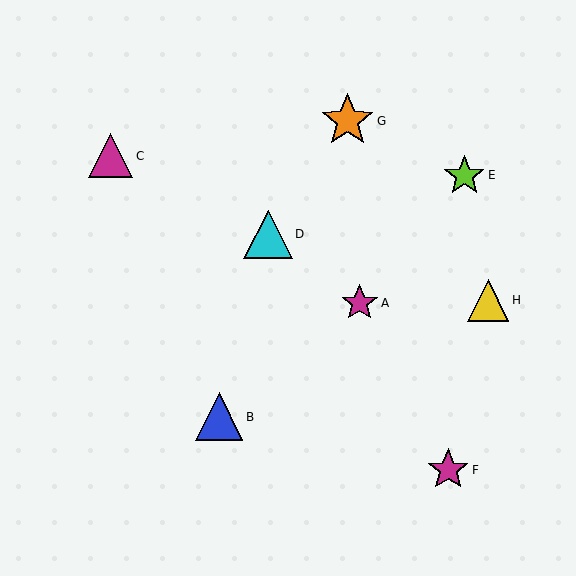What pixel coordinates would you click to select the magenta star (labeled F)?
Click at (448, 470) to select the magenta star F.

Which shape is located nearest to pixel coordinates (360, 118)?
The orange star (labeled G) at (348, 121) is nearest to that location.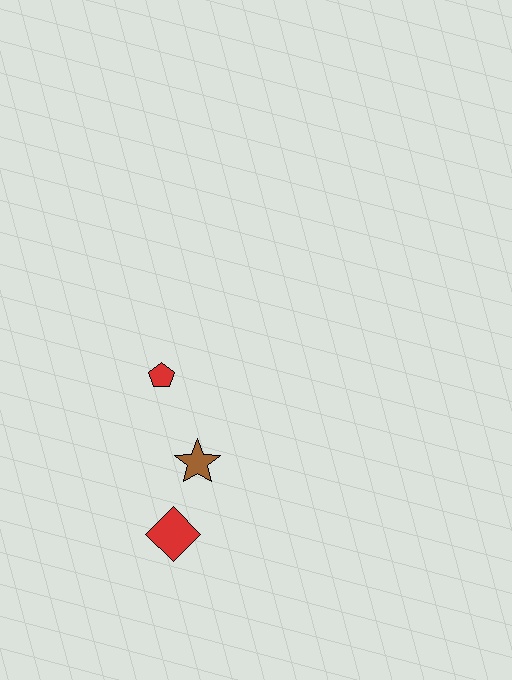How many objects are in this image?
There are 3 objects.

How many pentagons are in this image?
There is 1 pentagon.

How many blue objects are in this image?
There are no blue objects.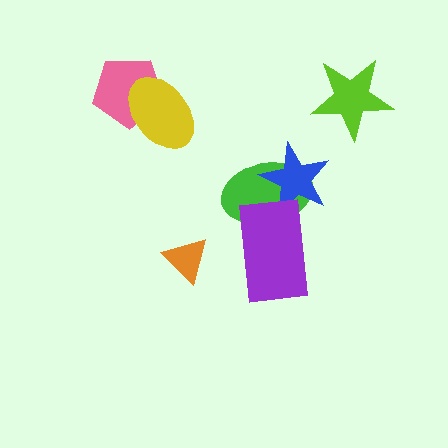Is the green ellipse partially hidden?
Yes, it is partially covered by another shape.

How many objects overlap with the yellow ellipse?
1 object overlaps with the yellow ellipse.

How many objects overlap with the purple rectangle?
2 objects overlap with the purple rectangle.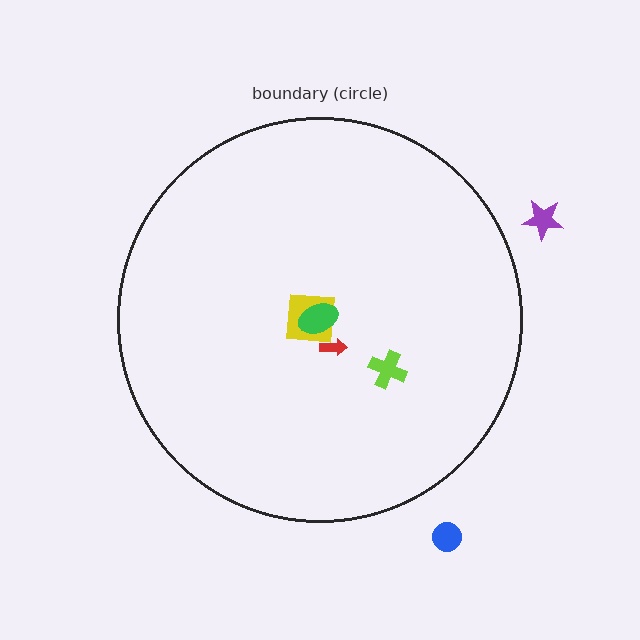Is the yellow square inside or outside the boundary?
Inside.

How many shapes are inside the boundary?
4 inside, 2 outside.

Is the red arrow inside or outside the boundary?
Inside.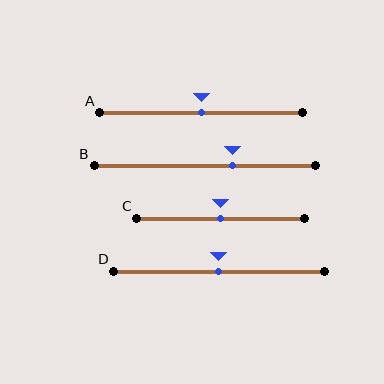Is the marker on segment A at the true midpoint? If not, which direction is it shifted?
Yes, the marker on segment A is at the true midpoint.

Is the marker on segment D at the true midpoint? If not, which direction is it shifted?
Yes, the marker on segment D is at the true midpoint.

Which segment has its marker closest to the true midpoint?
Segment A has its marker closest to the true midpoint.